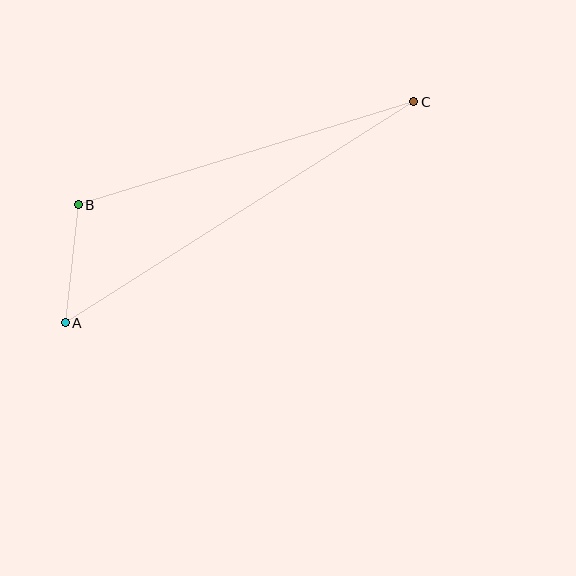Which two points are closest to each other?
Points A and B are closest to each other.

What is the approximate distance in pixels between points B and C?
The distance between B and C is approximately 351 pixels.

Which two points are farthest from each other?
Points A and C are farthest from each other.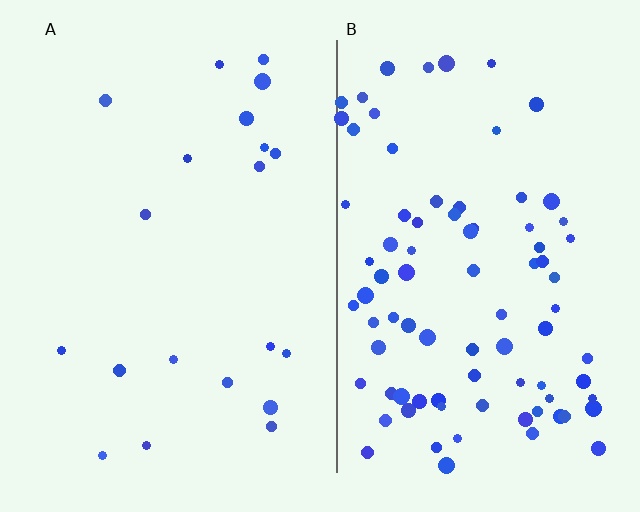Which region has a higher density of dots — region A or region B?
B (the right).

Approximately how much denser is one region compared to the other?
Approximately 4.2× — region B over region A.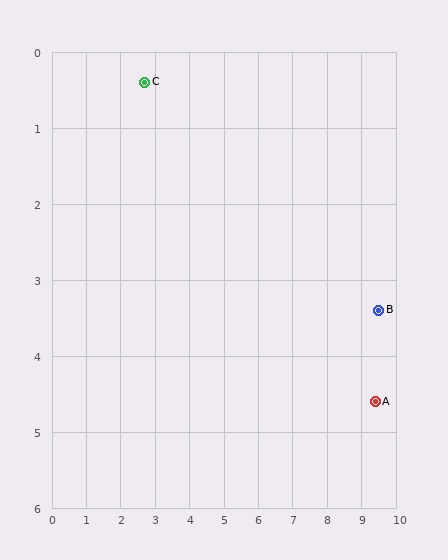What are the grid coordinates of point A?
Point A is at approximately (9.4, 4.6).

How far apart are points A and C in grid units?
Points A and C are about 7.9 grid units apart.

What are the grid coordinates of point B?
Point B is at approximately (9.5, 3.4).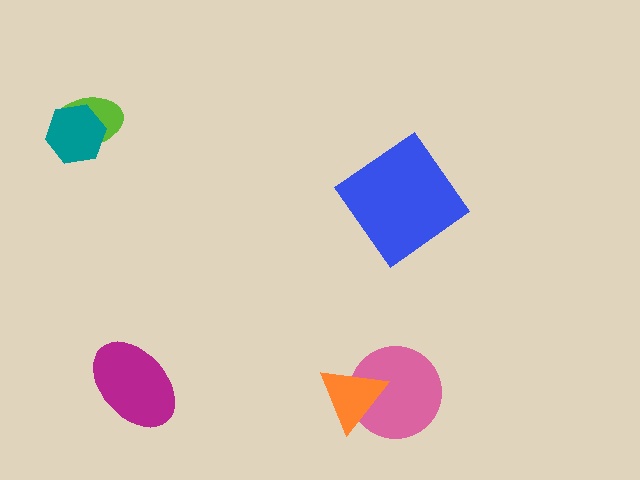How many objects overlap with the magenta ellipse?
0 objects overlap with the magenta ellipse.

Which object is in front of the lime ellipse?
The teal hexagon is in front of the lime ellipse.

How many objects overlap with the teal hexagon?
1 object overlaps with the teal hexagon.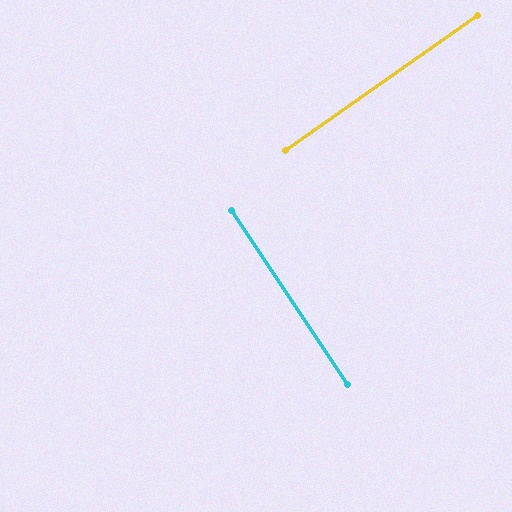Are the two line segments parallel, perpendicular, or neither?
Perpendicular — they meet at approximately 88°.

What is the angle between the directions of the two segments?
Approximately 88 degrees.